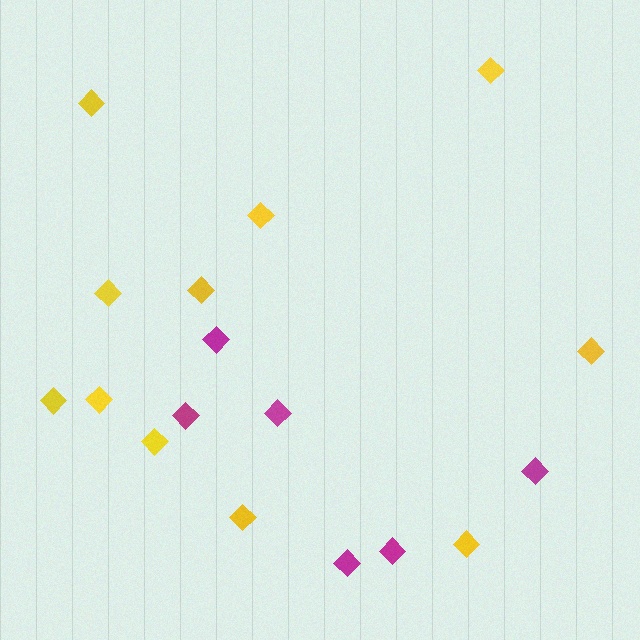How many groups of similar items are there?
There are 2 groups: one group of yellow diamonds (11) and one group of magenta diamonds (6).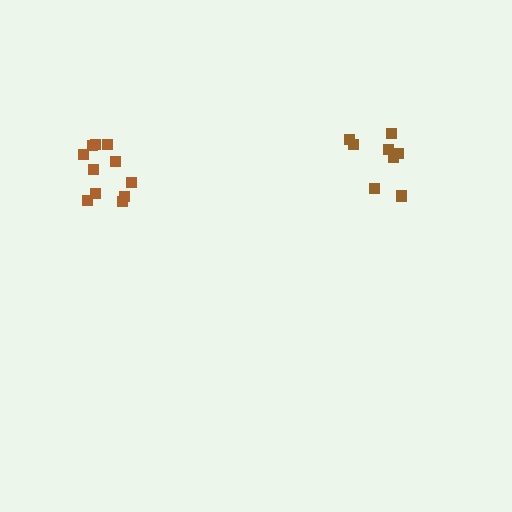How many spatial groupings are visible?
There are 2 spatial groupings.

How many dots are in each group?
Group 1: 11 dots, Group 2: 8 dots (19 total).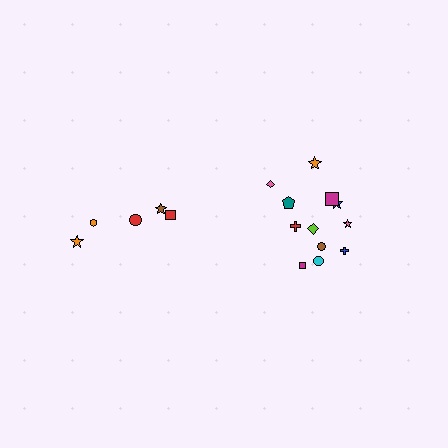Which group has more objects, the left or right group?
The right group.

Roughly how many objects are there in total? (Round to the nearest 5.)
Roughly 15 objects in total.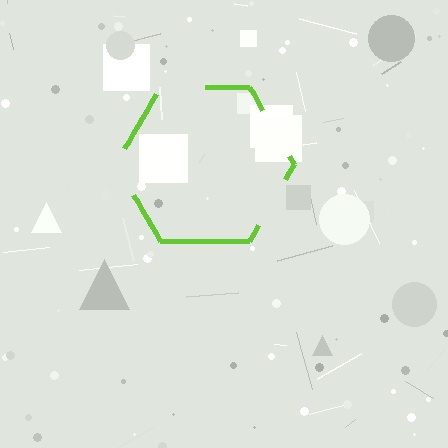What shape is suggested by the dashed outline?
The dashed outline suggests a hexagon.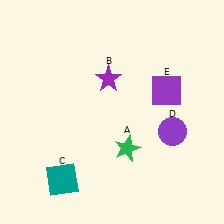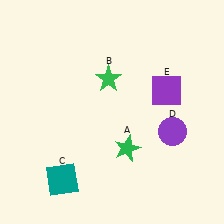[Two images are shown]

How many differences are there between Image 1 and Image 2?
There is 1 difference between the two images.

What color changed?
The star (B) changed from purple in Image 1 to green in Image 2.